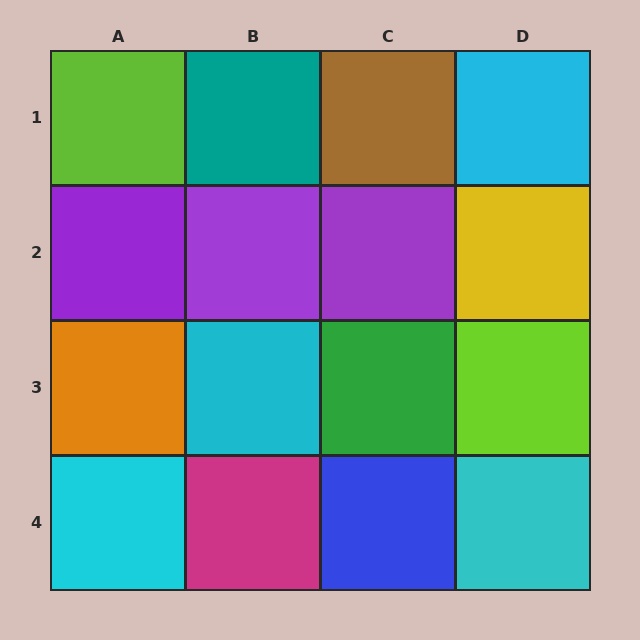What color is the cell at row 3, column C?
Green.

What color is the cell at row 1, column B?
Teal.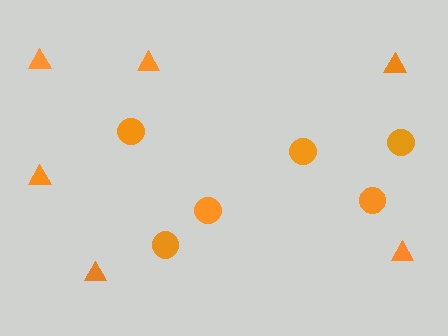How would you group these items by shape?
There are 2 groups: one group of circles (6) and one group of triangles (6).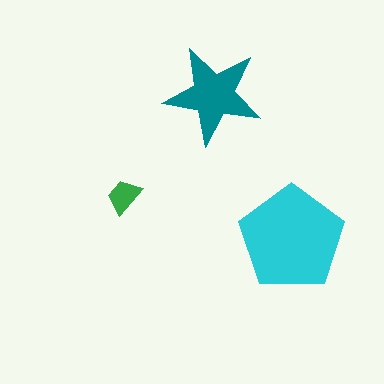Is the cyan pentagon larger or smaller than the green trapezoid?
Larger.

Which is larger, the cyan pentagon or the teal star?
The cyan pentagon.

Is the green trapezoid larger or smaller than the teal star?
Smaller.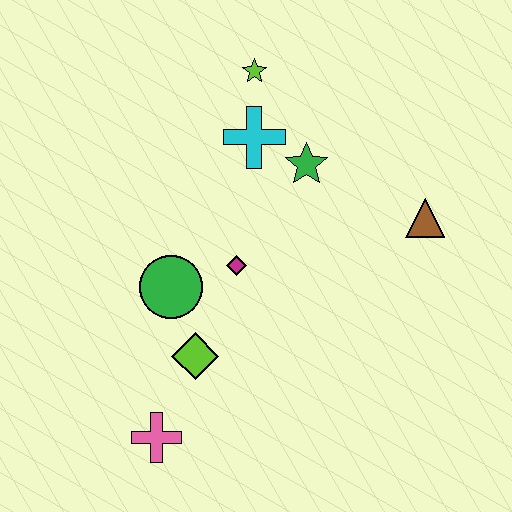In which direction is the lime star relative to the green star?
The lime star is above the green star.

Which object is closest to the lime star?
The cyan cross is closest to the lime star.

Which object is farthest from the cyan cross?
The pink cross is farthest from the cyan cross.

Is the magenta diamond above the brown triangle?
No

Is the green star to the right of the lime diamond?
Yes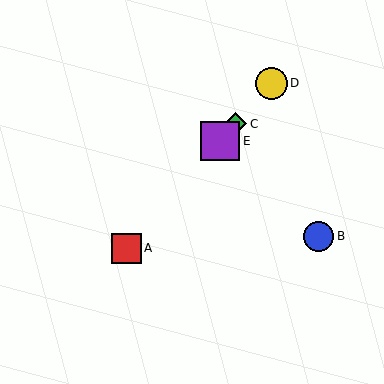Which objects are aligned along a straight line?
Objects A, C, D, E are aligned along a straight line.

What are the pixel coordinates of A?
Object A is at (126, 248).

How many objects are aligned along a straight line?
4 objects (A, C, D, E) are aligned along a straight line.